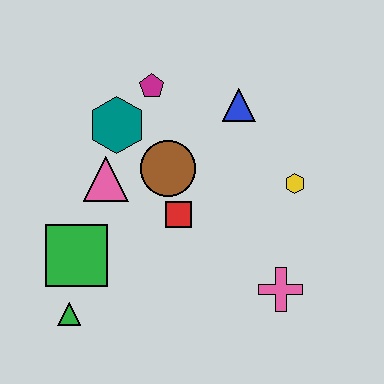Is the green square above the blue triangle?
No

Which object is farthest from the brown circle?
The green triangle is farthest from the brown circle.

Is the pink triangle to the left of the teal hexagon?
Yes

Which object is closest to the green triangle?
The green square is closest to the green triangle.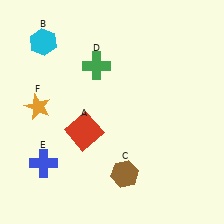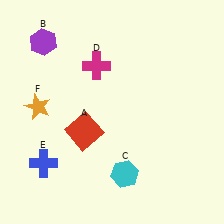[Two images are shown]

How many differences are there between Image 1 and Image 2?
There are 3 differences between the two images.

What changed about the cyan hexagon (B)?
In Image 1, B is cyan. In Image 2, it changed to purple.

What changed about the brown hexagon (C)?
In Image 1, C is brown. In Image 2, it changed to cyan.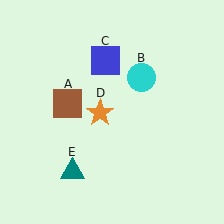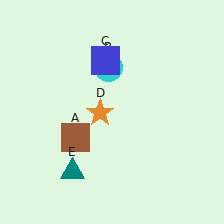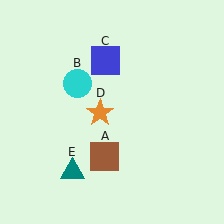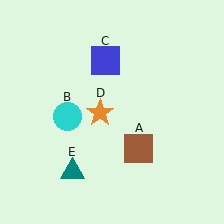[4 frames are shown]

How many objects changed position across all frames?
2 objects changed position: brown square (object A), cyan circle (object B).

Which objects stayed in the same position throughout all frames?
Blue square (object C) and orange star (object D) and teal triangle (object E) remained stationary.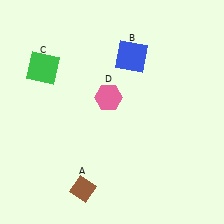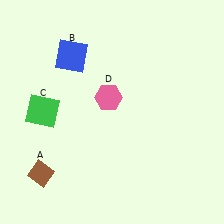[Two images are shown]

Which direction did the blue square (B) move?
The blue square (B) moved left.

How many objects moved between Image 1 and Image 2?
3 objects moved between the two images.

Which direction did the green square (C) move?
The green square (C) moved down.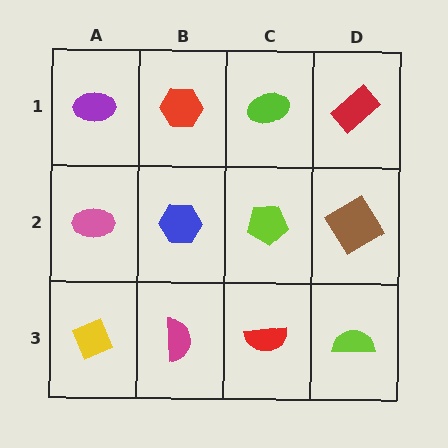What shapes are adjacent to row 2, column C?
A lime ellipse (row 1, column C), a red semicircle (row 3, column C), a blue hexagon (row 2, column B), a brown diamond (row 2, column D).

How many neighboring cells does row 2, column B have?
4.